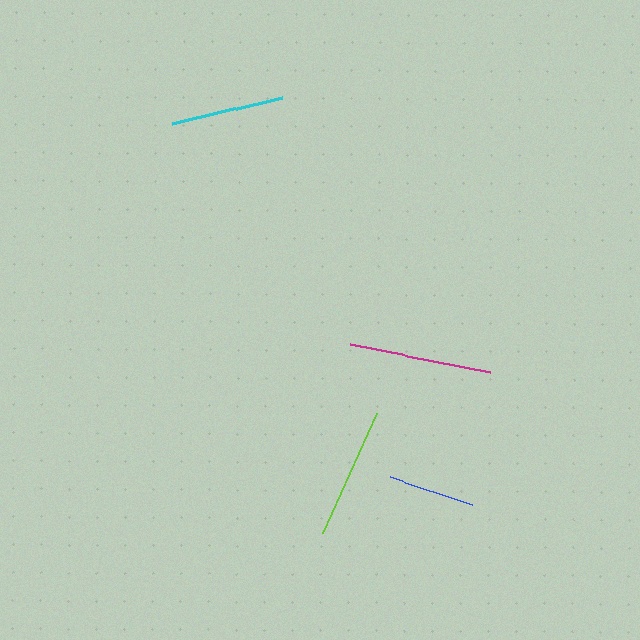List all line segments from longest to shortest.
From longest to shortest: magenta, lime, cyan, blue.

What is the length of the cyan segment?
The cyan segment is approximately 113 pixels long.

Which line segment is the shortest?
The blue line is the shortest at approximately 87 pixels.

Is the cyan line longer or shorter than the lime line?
The lime line is longer than the cyan line.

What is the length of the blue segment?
The blue segment is approximately 87 pixels long.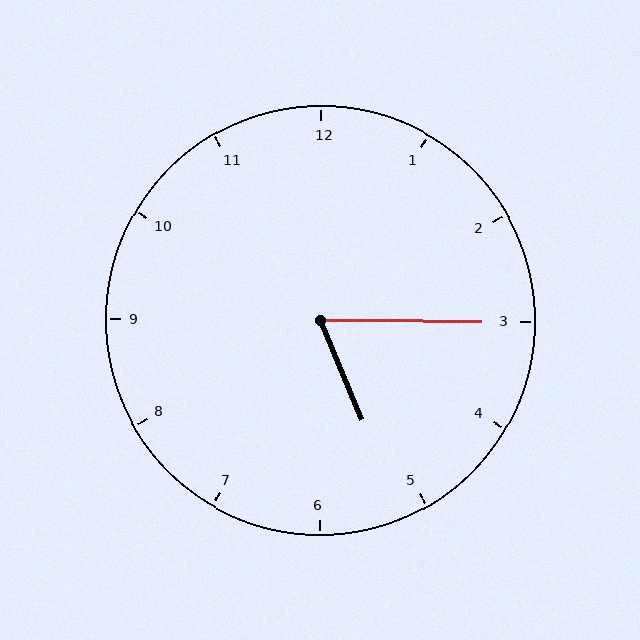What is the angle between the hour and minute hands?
Approximately 68 degrees.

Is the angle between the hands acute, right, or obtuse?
It is acute.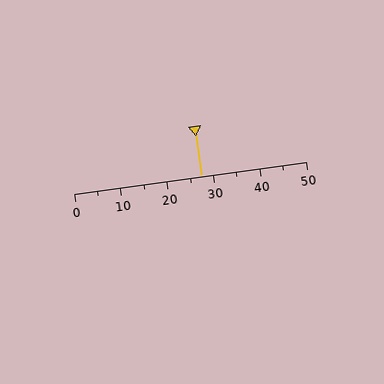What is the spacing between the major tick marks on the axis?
The major ticks are spaced 10 apart.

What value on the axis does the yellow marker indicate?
The marker indicates approximately 27.5.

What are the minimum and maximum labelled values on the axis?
The axis runs from 0 to 50.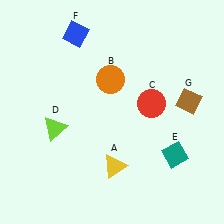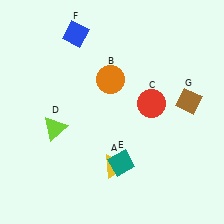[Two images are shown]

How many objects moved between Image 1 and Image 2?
1 object moved between the two images.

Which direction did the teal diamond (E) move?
The teal diamond (E) moved left.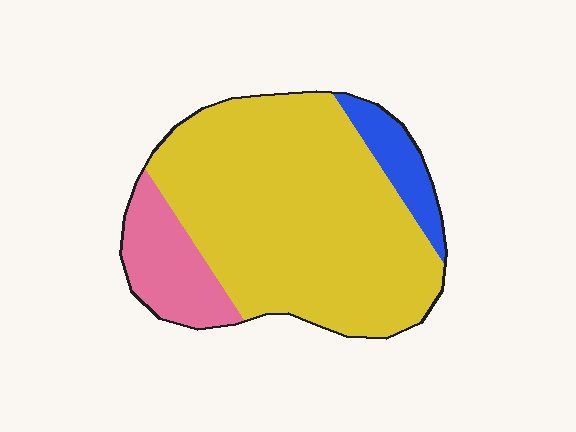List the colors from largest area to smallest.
From largest to smallest: yellow, pink, blue.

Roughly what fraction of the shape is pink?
Pink covers around 15% of the shape.